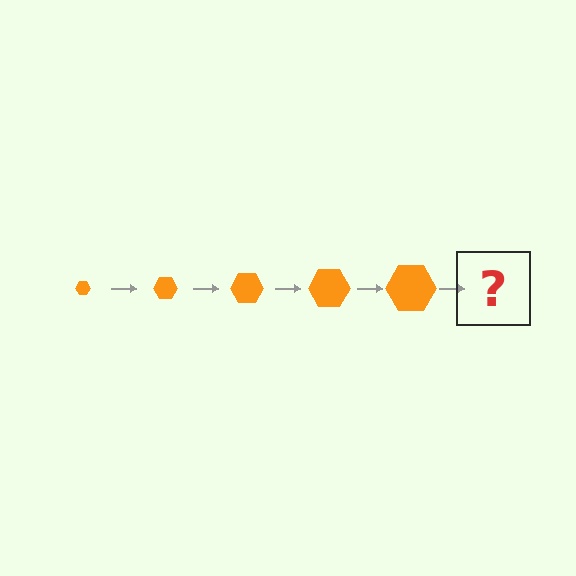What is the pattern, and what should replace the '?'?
The pattern is that the hexagon gets progressively larger each step. The '?' should be an orange hexagon, larger than the previous one.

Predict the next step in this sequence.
The next step is an orange hexagon, larger than the previous one.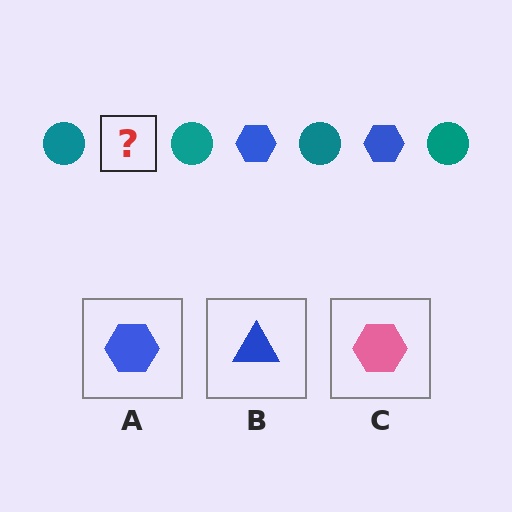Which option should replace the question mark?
Option A.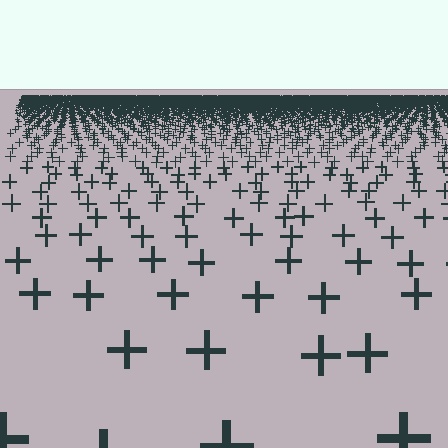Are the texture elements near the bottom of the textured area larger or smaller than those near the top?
Larger. Near the bottom, elements are closer to the viewer and appear at a bigger on-screen size.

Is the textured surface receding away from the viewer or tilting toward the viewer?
The surface is receding away from the viewer. Texture elements get smaller and denser toward the top.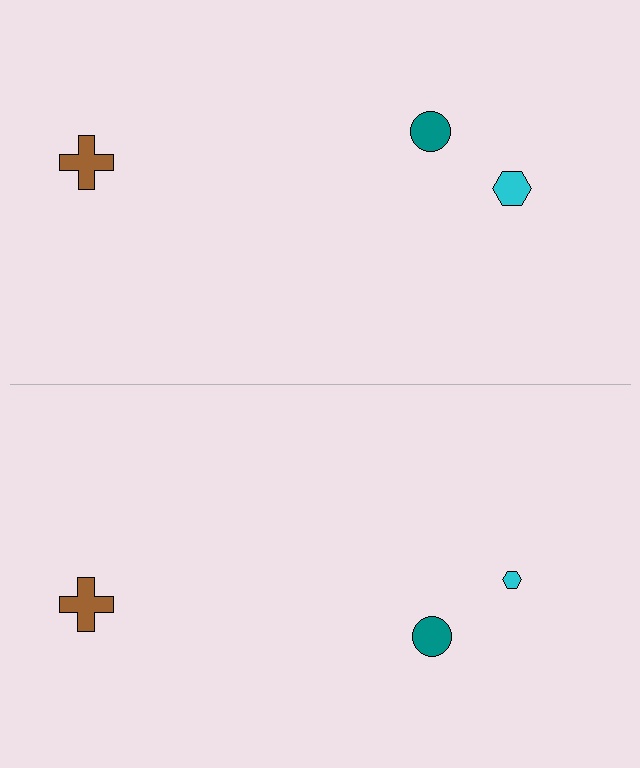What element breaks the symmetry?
The cyan hexagon on the bottom side has a different size than its mirror counterpart.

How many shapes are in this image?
There are 6 shapes in this image.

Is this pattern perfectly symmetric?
No, the pattern is not perfectly symmetric. The cyan hexagon on the bottom side has a different size than its mirror counterpart.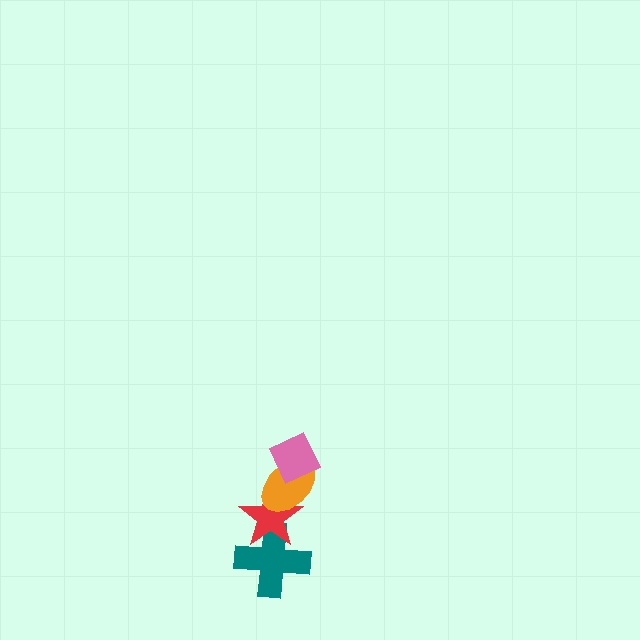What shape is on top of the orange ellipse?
The pink diamond is on top of the orange ellipse.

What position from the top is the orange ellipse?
The orange ellipse is 2nd from the top.